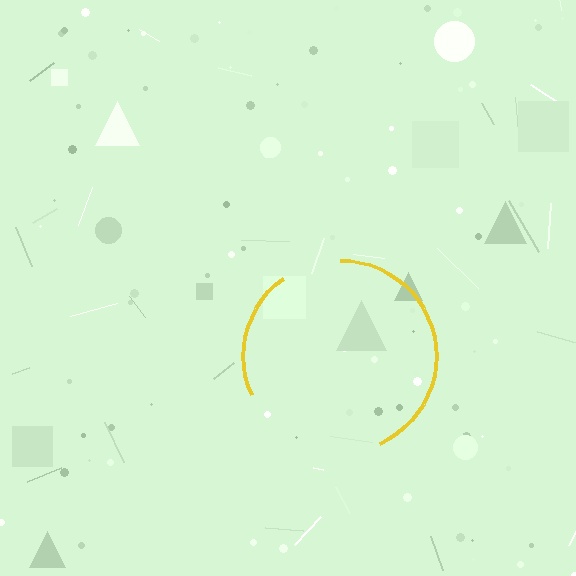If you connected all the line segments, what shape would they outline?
They would outline a circle.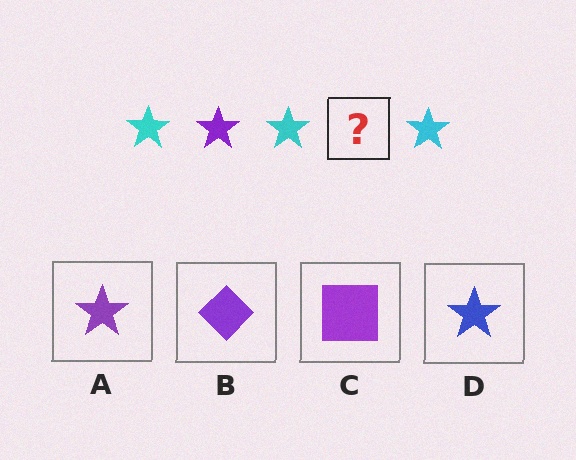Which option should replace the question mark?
Option A.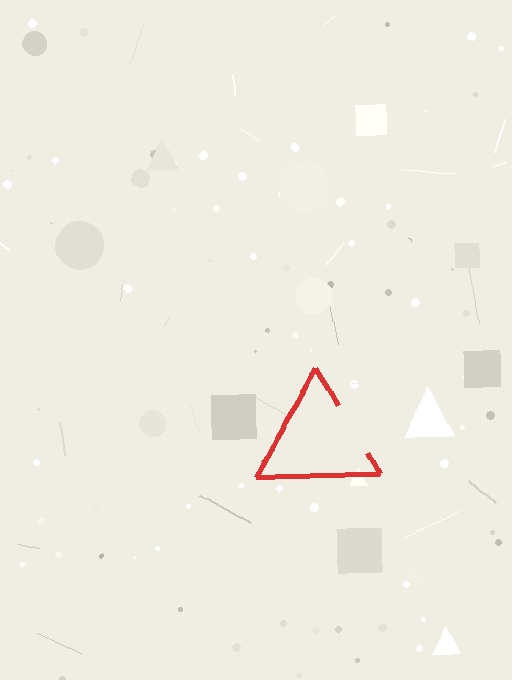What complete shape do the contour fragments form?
The contour fragments form a triangle.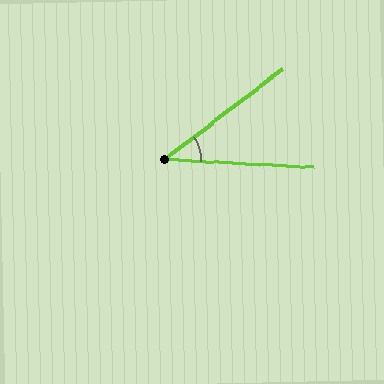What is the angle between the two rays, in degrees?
Approximately 40 degrees.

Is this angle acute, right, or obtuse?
It is acute.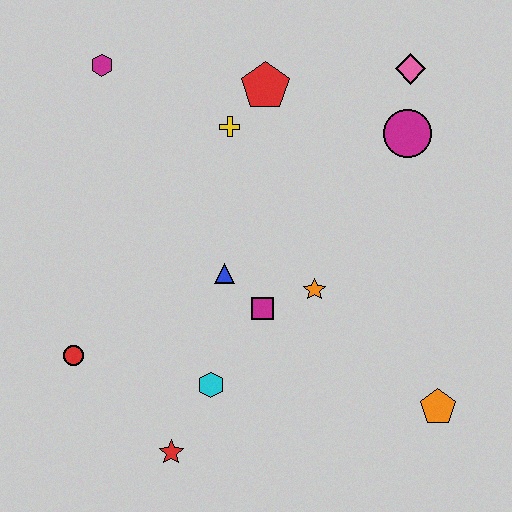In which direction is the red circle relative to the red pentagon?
The red circle is below the red pentagon.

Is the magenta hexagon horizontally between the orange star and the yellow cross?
No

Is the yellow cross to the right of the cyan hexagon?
Yes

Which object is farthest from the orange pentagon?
The magenta hexagon is farthest from the orange pentagon.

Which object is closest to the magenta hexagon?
The yellow cross is closest to the magenta hexagon.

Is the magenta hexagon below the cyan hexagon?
No